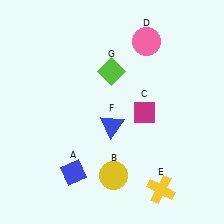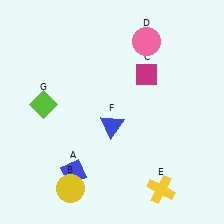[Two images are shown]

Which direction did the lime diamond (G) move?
The lime diamond (G) moved left.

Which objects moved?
The objects that moved are: the yellow circle (B), the magenta diamond (C), the lime diamond (G).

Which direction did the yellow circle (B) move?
The yellow circle (B) moved left.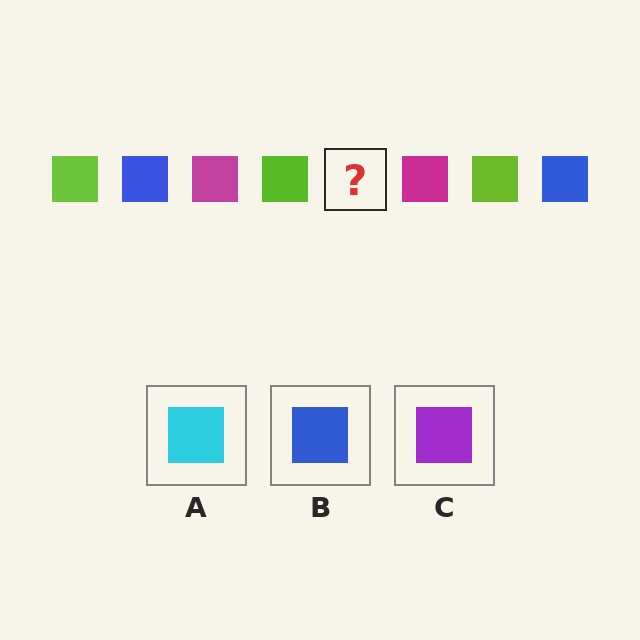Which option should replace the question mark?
Option B.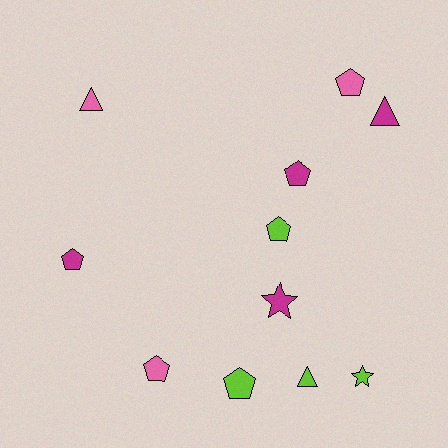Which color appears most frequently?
Magenta, with 4 objects.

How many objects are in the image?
There are 11 objects.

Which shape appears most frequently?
Pentagon, with 6 objects.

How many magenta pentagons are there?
There are 2 magenta pentagons.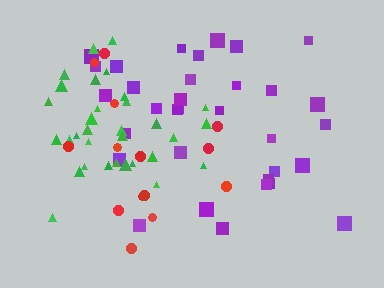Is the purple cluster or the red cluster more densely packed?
Purple.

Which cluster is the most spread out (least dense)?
Red.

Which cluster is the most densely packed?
Green.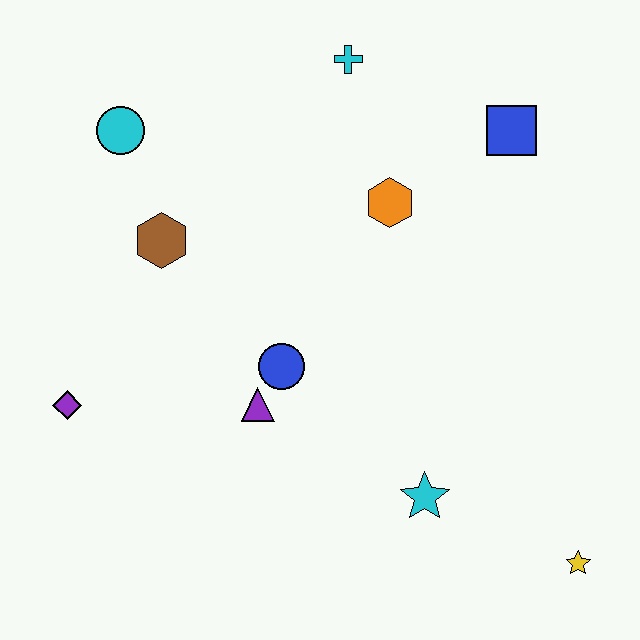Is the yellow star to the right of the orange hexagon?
Yes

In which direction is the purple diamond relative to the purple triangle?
The purple diamond is to the left of the purple triangle.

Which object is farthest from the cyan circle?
The yellow star is farthest from the cyan circle.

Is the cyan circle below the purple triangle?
No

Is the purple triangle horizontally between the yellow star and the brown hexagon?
Yes